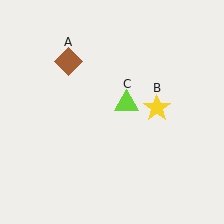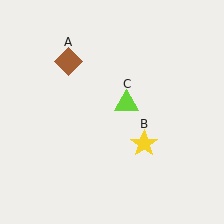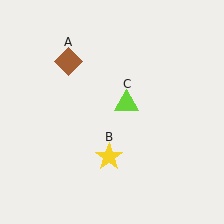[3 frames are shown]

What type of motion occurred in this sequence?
The yellow star (object B) rotated clockwise around the center of the scene.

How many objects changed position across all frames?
1 object changed position: yellow star (object B).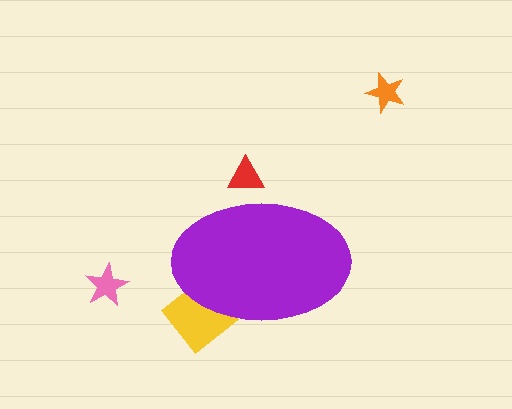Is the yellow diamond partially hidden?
Yes, the yellow diamond is partially hidden behind the purple ellipse.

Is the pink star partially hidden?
No, the pink star is fully visible.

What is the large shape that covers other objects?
A purple ellipse.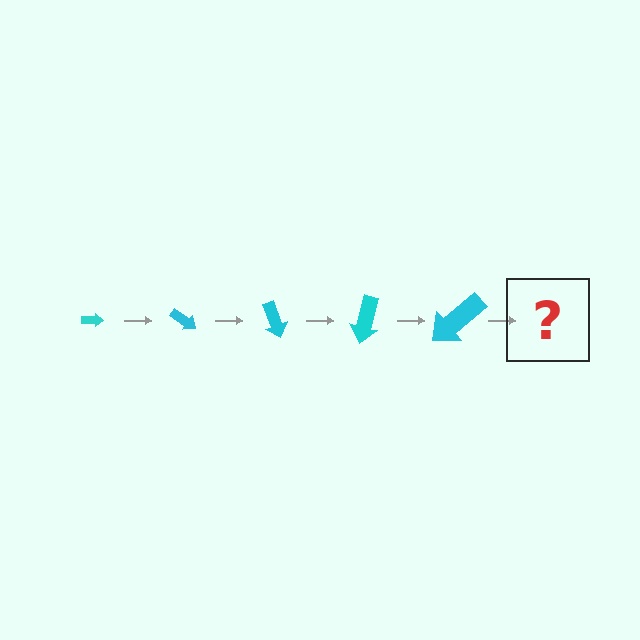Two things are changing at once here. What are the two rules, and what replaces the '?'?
The two rules are that the arrow grows larger each step and it rotates 35 degrees each step. The '?' should be an arrow, larger than the previous one and rotated 175 degrees from the start.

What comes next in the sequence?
The next element should be an arrow, larger than the previous one and rotated 175 degrees from the start.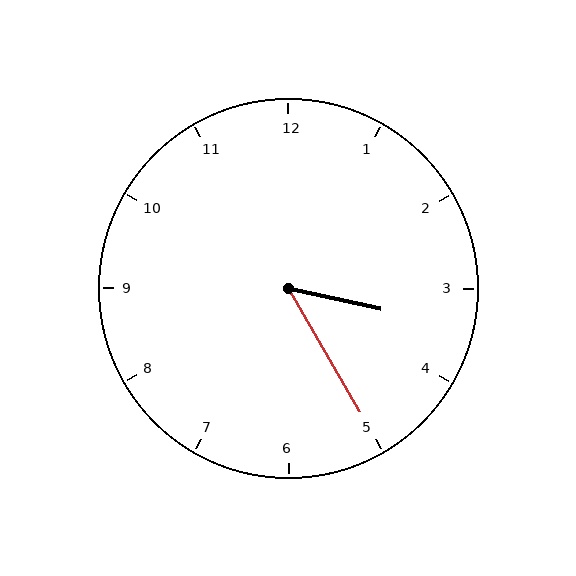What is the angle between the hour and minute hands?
Approximately 48 degrees.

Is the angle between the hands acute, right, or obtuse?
It is acute.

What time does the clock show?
3:25.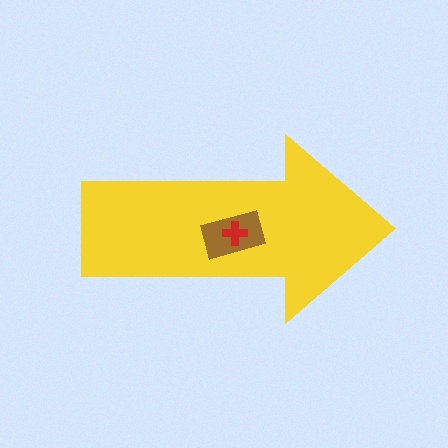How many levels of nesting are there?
3.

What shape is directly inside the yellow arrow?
The brown rectangle.